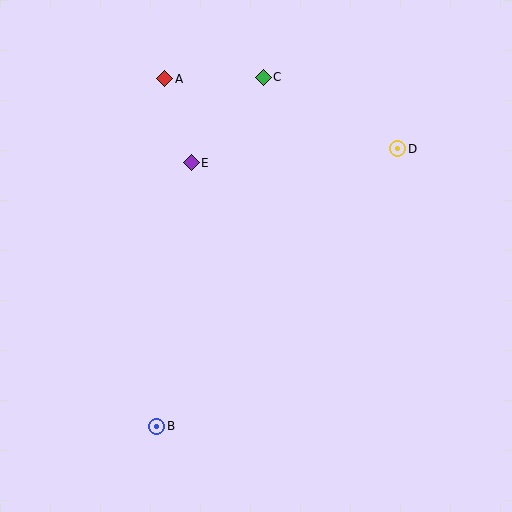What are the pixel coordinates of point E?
Point E is at (191, 163).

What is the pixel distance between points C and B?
The distance between C and B is 365 pixels.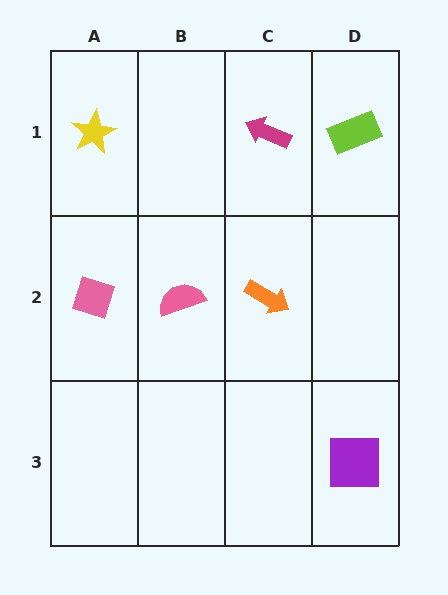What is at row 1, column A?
A yellow star.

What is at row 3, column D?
A purple square.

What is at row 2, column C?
An orange arrow.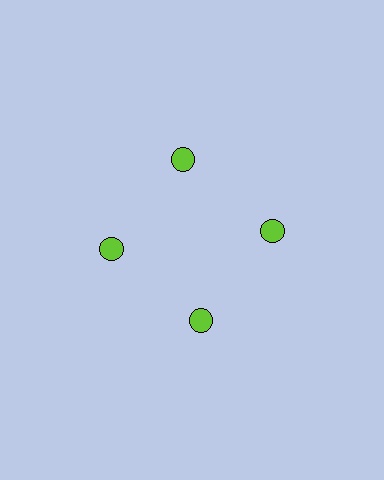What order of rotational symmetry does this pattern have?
This pattern has 4-fold rotational symmetry.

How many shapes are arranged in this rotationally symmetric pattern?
There are 4 shapes, arranged in 4 groups of 1.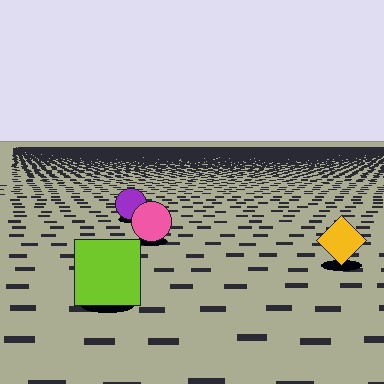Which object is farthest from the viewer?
The purple circle is farthest from the viewer. It appears smaller and the ground texture around it is denser.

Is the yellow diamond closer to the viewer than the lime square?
No. The lime square is closer — you can tell from the texture gradient: the ground texture is coarser near it.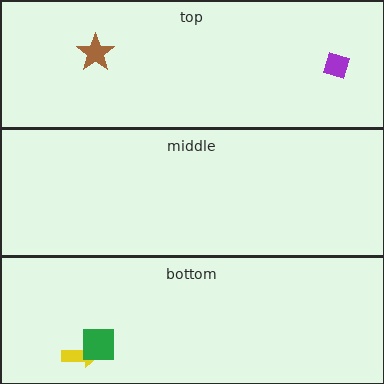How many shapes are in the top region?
2.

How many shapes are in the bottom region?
2.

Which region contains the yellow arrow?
The bottom region.